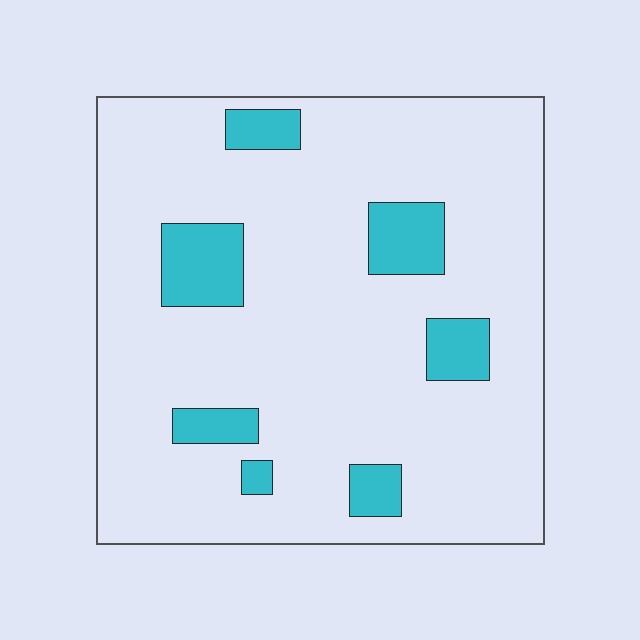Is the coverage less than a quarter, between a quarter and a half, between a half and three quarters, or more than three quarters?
Less than a quarter.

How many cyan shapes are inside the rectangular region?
7.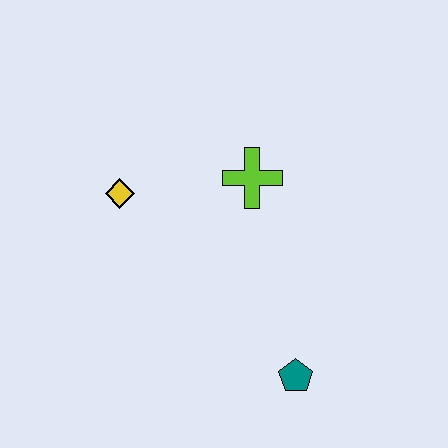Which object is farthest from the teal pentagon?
The yellow diamond is farthest from the teal pentagon.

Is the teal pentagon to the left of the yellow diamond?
No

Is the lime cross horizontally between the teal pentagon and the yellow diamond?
Yes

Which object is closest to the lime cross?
The yellow diamond is closest to the lime cross.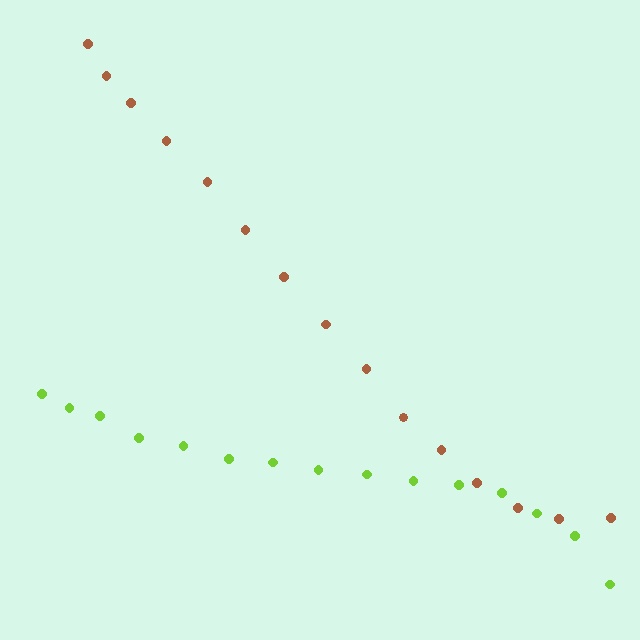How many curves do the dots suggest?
There are 2 distinct paths.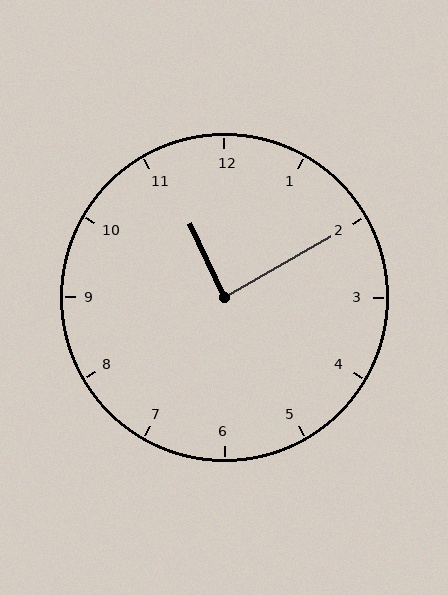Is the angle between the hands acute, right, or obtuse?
It is right.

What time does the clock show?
11:10.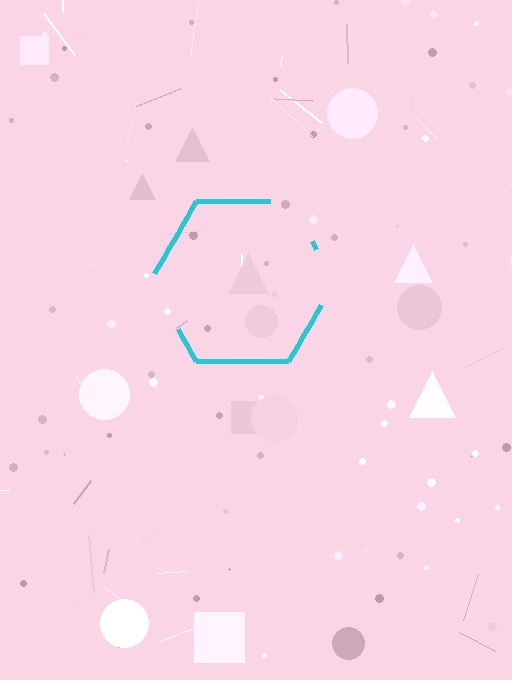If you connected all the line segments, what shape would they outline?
They would outline a hexagon.